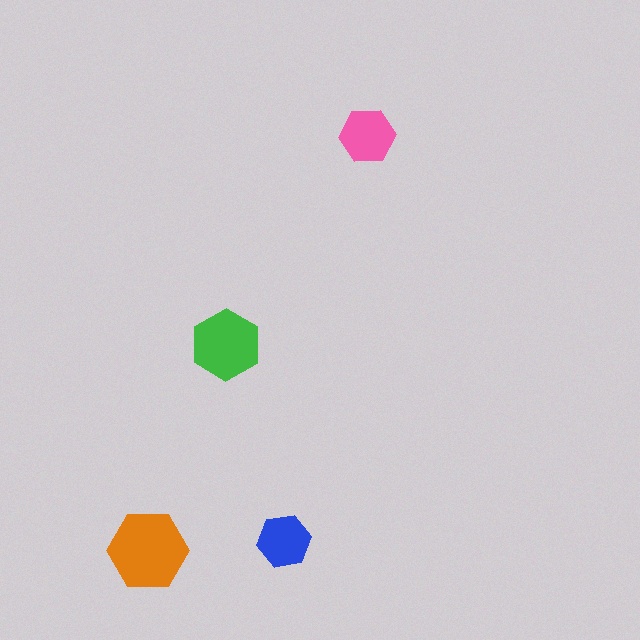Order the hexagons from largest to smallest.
the orange one, the green one, the pink one, the blue one.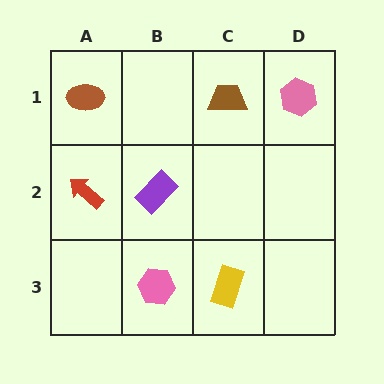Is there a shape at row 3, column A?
No, that cell is empty.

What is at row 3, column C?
A yellow rectangle.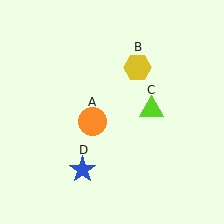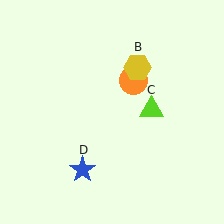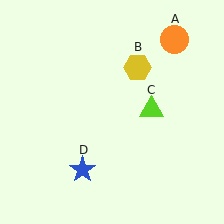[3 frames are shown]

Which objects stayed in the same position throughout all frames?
Yellow hexagon (object B) and lime triangle (object C) and blue star (object D) remained stationary.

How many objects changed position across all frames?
1 object changed position: orange circle (object A).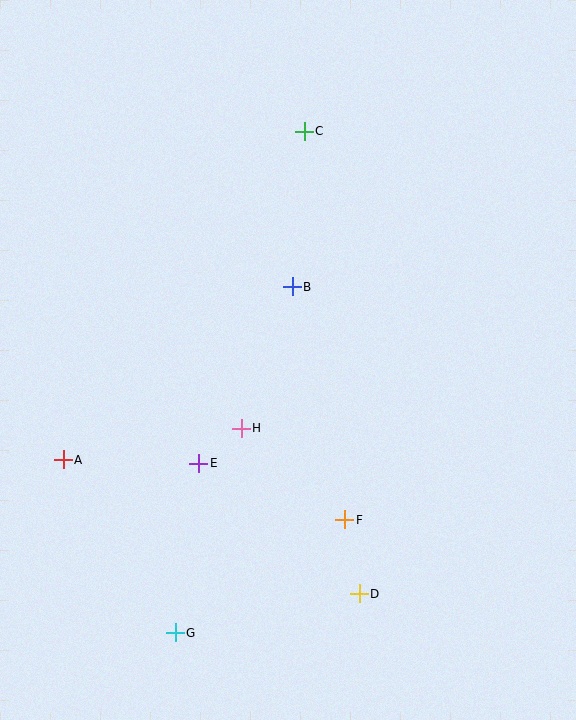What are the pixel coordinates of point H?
Point H is at (241, 428).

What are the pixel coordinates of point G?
Point G is at (175, 633).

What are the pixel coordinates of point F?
Point F is at (345, 520).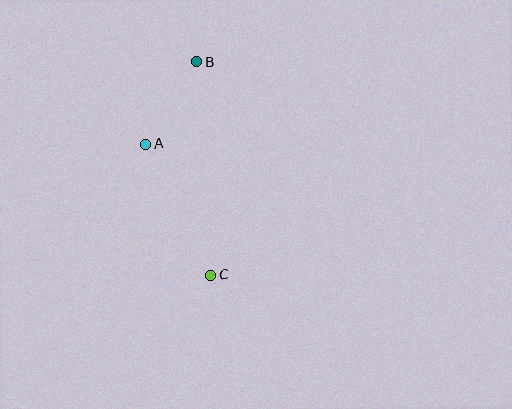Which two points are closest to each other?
Points A and B are closest to each other.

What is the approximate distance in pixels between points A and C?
The distance between A and C is approximately 146 pixels.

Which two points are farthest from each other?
Points B and C are farthest from each other.